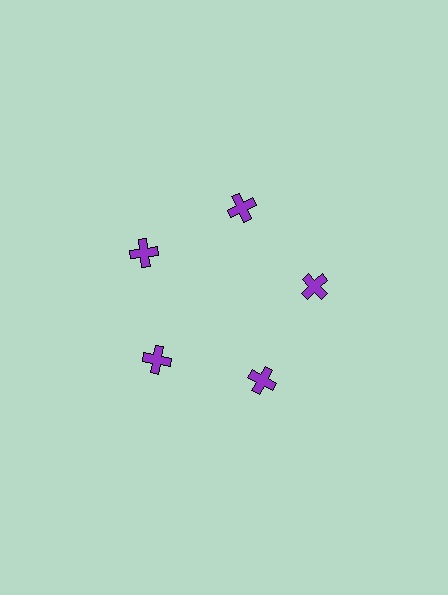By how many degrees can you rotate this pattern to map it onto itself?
The pattern maps onto itself every 72 degrees of rotation.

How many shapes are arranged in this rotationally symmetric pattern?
There are 5 shapes, arranged in 5 groups of 1.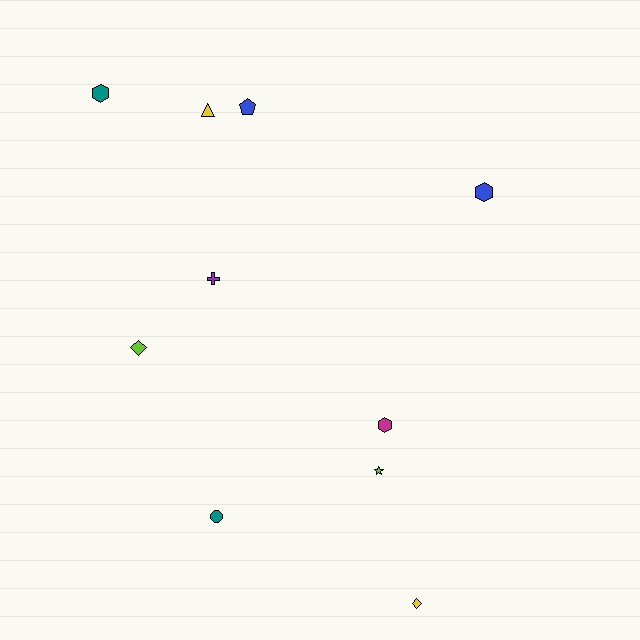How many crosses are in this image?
There is 1 cross.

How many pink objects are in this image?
There are no pink objects.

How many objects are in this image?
There are 10 objects.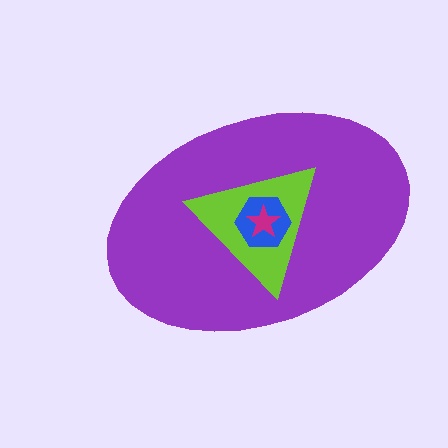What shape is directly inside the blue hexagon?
The magenta star.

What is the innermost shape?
The magenta star.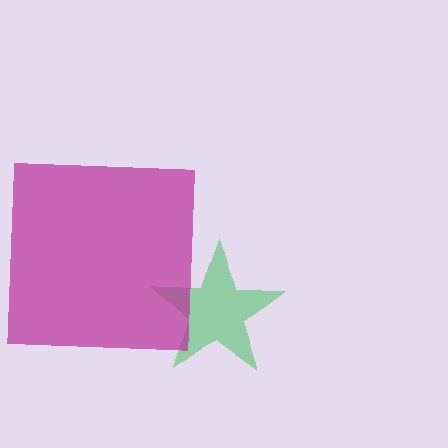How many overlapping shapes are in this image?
There are 2 overlapping shapes in the image.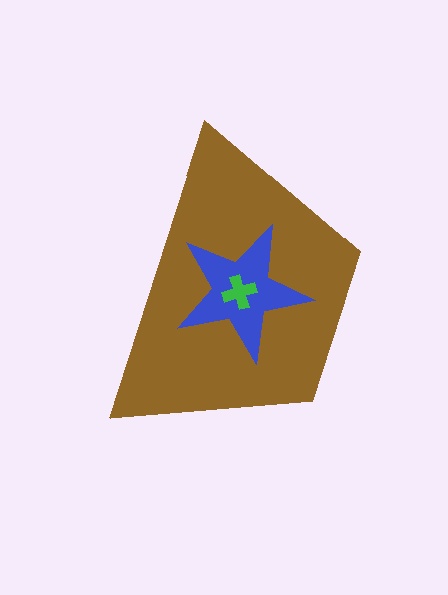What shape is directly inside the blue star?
The green cross.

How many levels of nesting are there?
3.